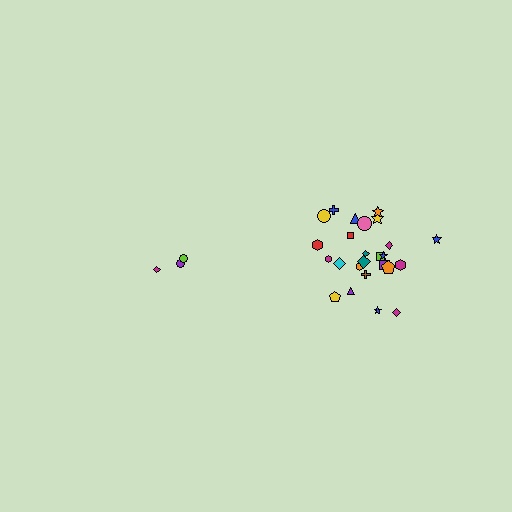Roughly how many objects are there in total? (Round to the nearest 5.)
Roughly 30 objects in total.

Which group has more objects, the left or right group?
The right group.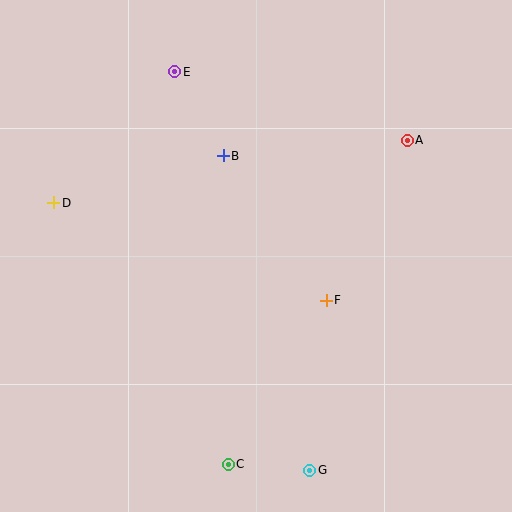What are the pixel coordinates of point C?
Point C is at (228, 464).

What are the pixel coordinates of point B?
Point B is at (223, 156).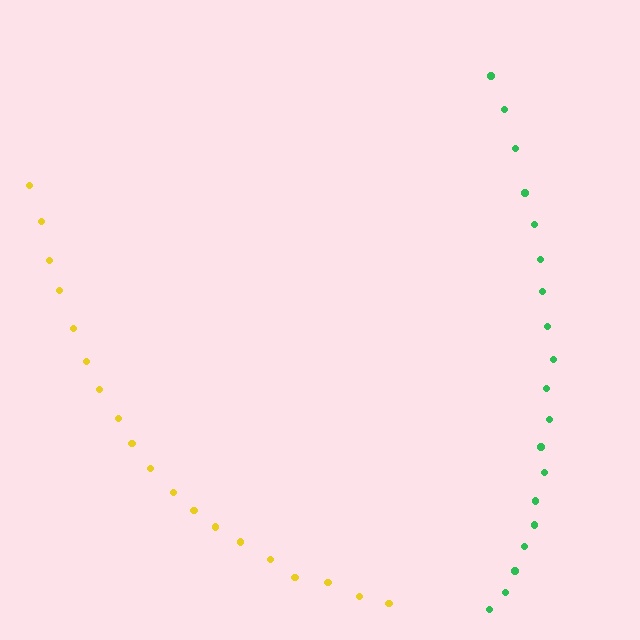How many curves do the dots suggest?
There are 2 distinct paths.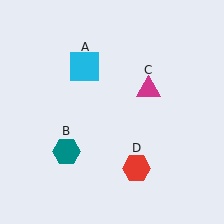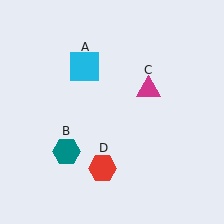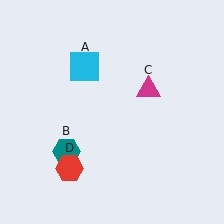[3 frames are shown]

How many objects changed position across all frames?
1 object changed position: red hexagon (object D).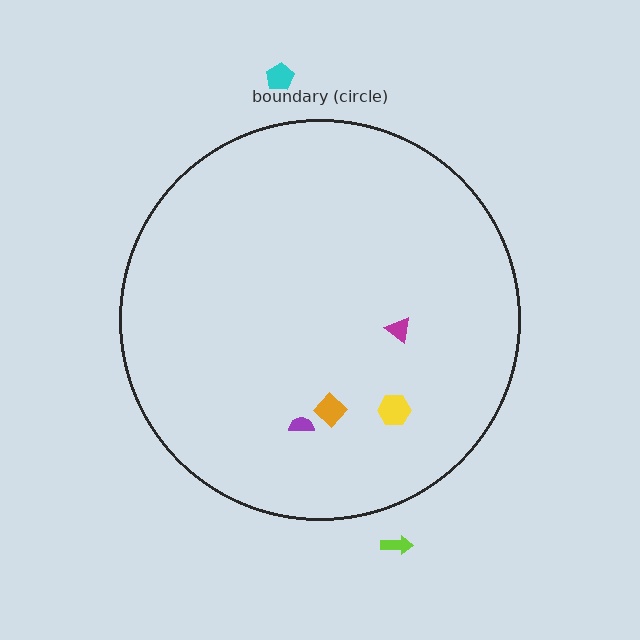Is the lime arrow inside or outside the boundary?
Outside.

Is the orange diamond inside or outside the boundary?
Inside.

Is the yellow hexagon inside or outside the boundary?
Inside.